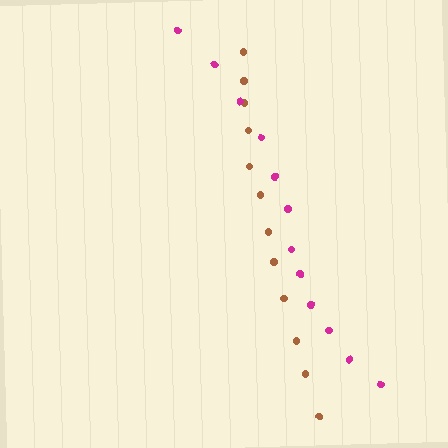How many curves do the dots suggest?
There are 2 distinct paths.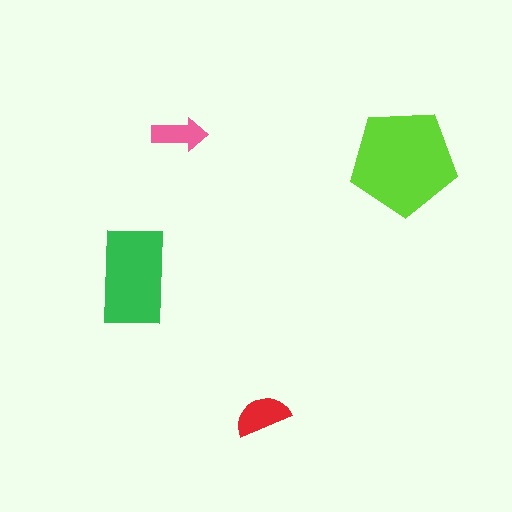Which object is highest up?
The pink arrow is topmost.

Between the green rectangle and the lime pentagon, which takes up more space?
The lime pentagon.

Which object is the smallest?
The pink arrow.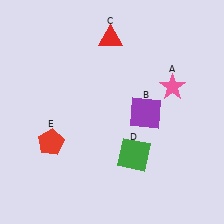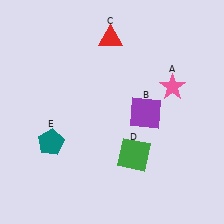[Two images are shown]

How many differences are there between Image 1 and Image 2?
There is 1 difference between the two images.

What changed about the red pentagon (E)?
In Image 1, E is red. In Image 2, it changed to teal.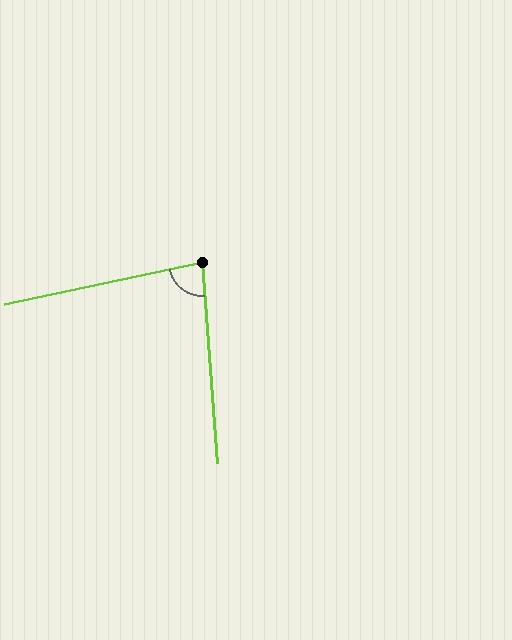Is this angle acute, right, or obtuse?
It is acute.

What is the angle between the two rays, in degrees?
Approximately 82 degrees.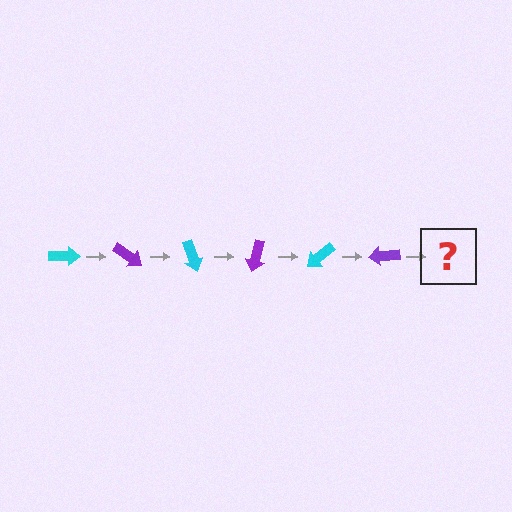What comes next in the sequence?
The next element should be a cyan arrow, rotated 210 degrees from the start.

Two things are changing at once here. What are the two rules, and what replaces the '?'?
The two rules are that it rotates 35 degrees each step and the color cycles through cyan and purple. The '?' should be a cyan arrow, rotated 210 degrees from the start.